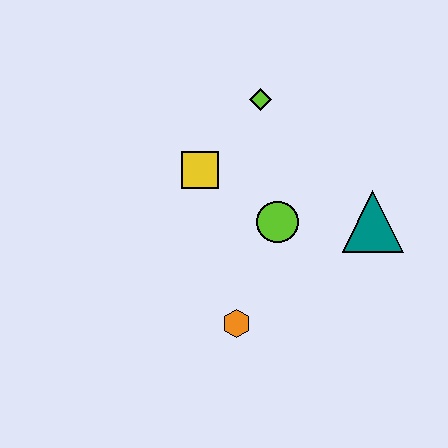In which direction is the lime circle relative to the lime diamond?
The lime circle is below the lime diamond.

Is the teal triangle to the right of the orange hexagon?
Yes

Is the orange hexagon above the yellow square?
No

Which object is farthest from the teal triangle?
The yellow square is farthest from the teal triangle.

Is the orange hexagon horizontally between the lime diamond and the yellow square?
Yes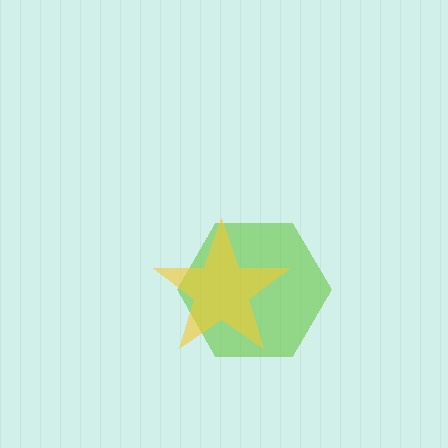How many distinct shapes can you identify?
There are 2 distinct shapes: a lime hexagon, a yellow star.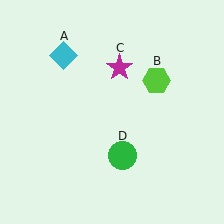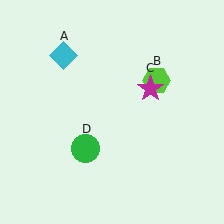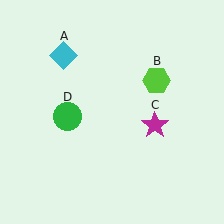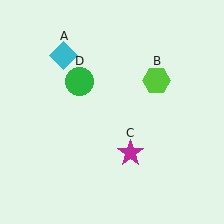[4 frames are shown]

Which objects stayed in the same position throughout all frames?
Cyan diamond (object A) and lime hexagon (object B) remained stationary.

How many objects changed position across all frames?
2 objects changed position: magenta star (object C), green circle (object D).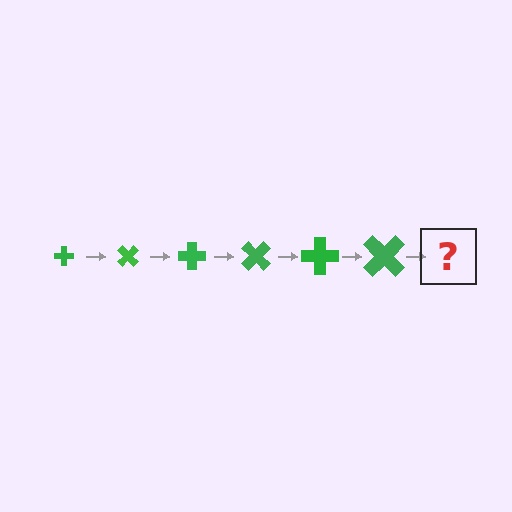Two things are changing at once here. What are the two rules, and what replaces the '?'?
The two rules are that the cross grows larger each step and it rotates 45 degrees each step. The '?' should be a cross, larger than the previous one and rotated 270 degrees from the start.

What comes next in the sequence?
The next element should be a cross, larger than the previous one and rotated 270 degrees from the start.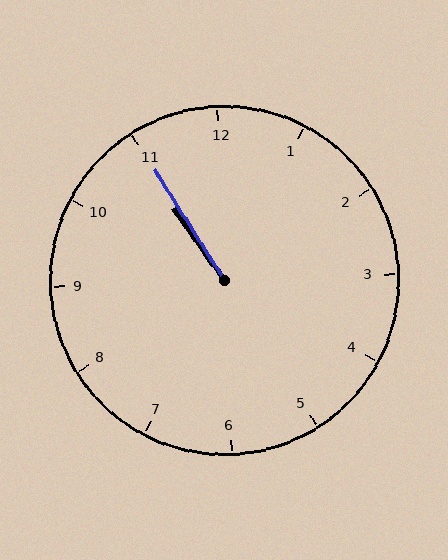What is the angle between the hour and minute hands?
Approximately 2 degrees.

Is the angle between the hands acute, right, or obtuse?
It is acute.